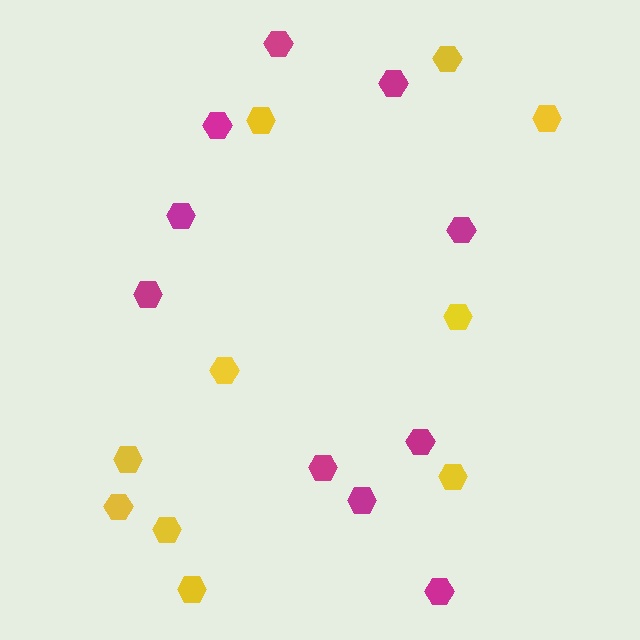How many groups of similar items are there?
There are 2 groups: one group of magenta hexagons (10) and one group of yellow hexagons (10).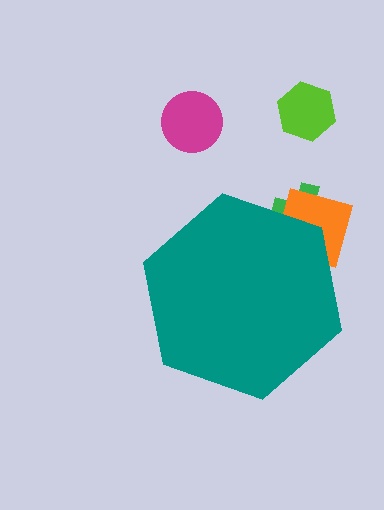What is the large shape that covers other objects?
A teal hexagon.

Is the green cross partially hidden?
Yes, the green cross is partially hidden behind the teal hexagon.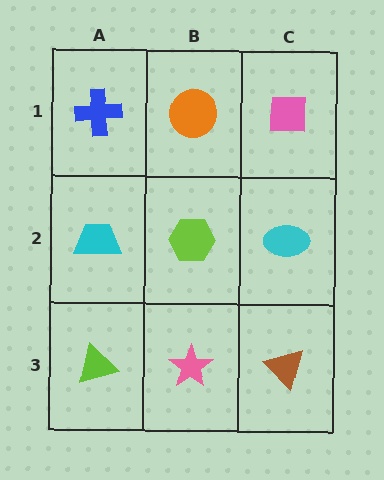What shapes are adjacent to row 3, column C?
A cyan ellipse (row 2, column C), a pink star (row 3, column B).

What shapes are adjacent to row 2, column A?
A blue cross (row 1, column A), a lime triangle (row 3, column A), a lime hexagon (row 2, column B).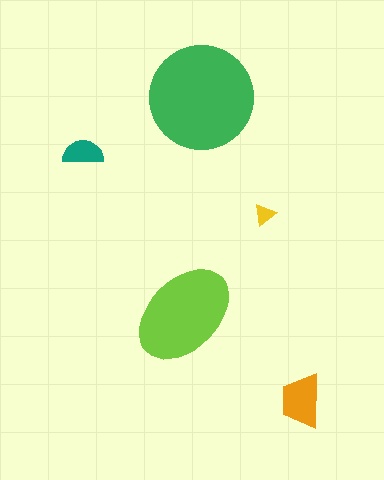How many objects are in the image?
There are 5 objects in the image.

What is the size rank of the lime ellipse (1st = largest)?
2nd.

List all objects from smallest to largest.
The yellow triangle, the teal semicircle, the orange trapezoid, the lime ellipse, the green circle.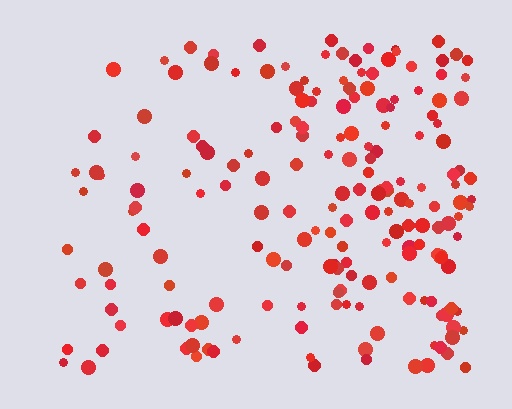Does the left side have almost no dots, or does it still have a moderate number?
Still a moderate number, just noticeably fewer than the right.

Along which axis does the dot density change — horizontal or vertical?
Horizontal.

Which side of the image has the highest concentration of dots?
The right.